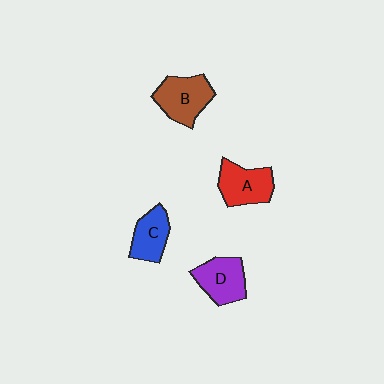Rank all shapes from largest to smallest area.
From largest to smallest: B (brown), A (red), D (purple), C (blue).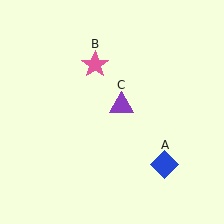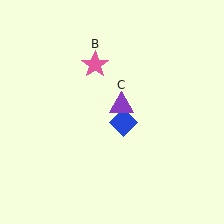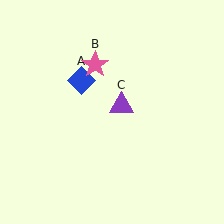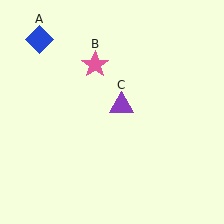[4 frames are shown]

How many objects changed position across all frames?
1 object changed position: blue diamond (object A).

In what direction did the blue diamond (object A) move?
The blue diamond (object A) moved up and to the left.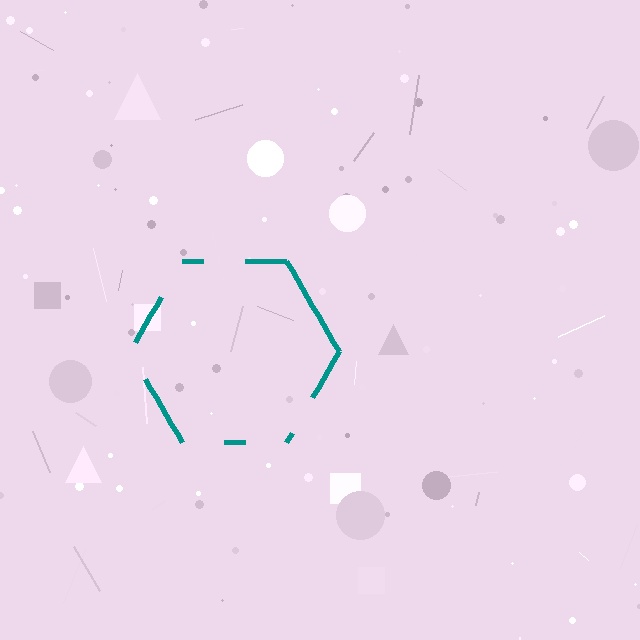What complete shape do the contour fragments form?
The contour fragments form a hexagon.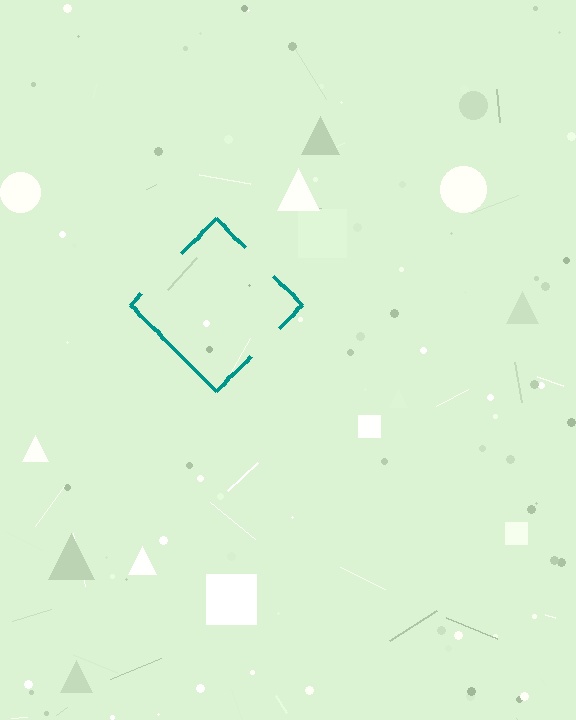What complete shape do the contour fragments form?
The contour fragments form a diamond.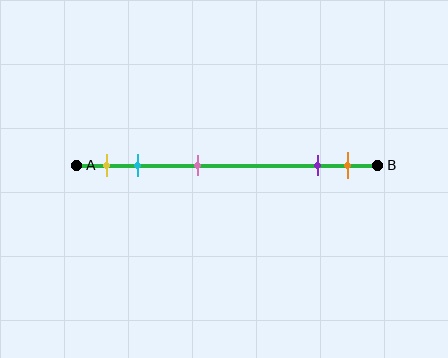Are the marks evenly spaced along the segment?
No, the marks are not evenly spaced.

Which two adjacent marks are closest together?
The purple and orange marks are the closest adjacent pair.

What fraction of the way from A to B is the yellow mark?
The yellow mark is approximately 10% (0.1) of the way from A to B.